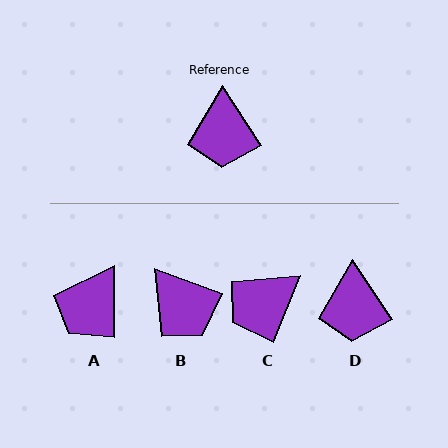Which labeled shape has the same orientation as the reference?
D.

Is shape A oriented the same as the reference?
No, it is off by about 34 degrees.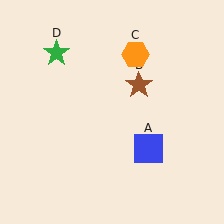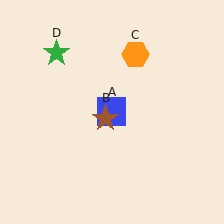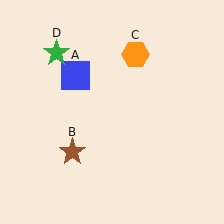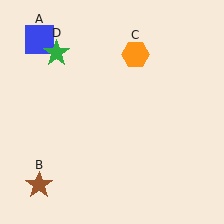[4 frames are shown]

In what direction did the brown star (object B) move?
The brown star (object B) moved down and to the left.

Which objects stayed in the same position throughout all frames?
Orange hexagon (object C) and green star (object D) remained stationary.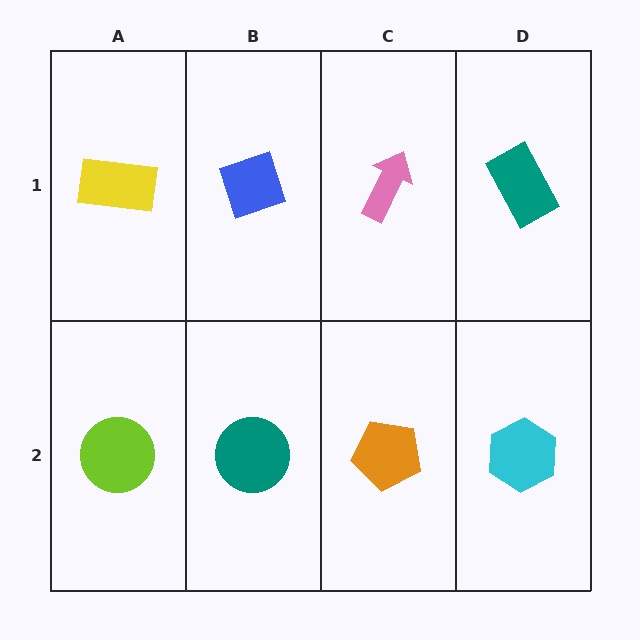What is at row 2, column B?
A teal circle.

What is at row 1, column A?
A yellow rectangle.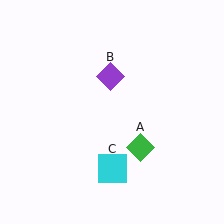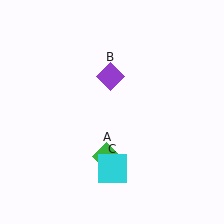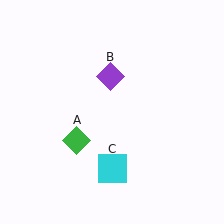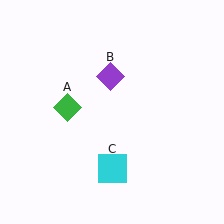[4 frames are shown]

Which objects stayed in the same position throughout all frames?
Purple diamond (object B) and cyan square (object C) remained stationary.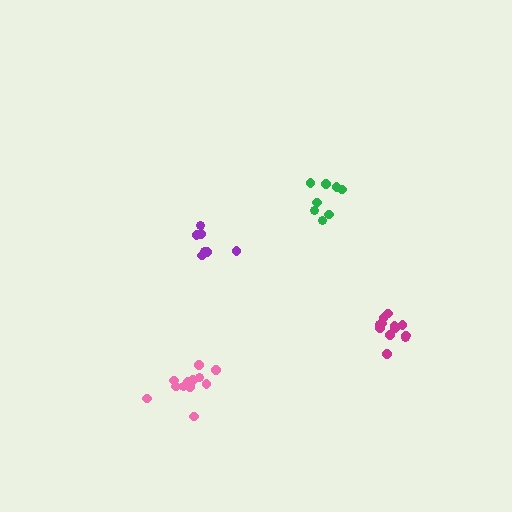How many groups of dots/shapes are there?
There are 4 groups.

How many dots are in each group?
Group 1: 8 dots, Group 2: 12 dots, Group 3: 7 dots, Group 4: 12 dots (39 total).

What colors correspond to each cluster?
The clusters are colored: green, pink, purple, magenta.